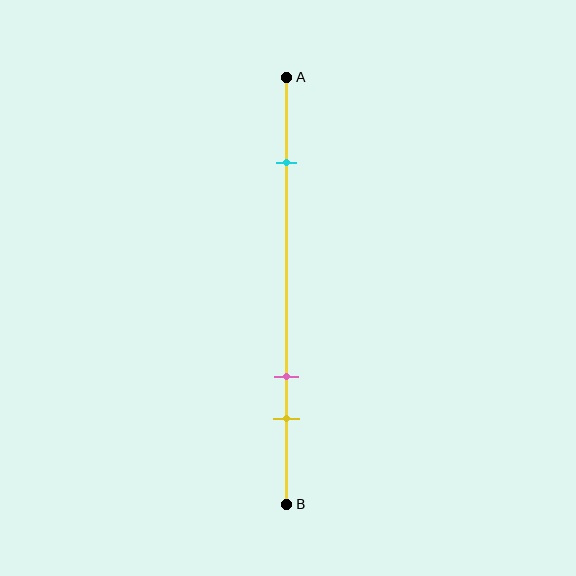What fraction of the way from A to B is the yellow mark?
The yellow mark is approximately 80% (0.8) of the way from A to B.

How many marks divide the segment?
There are 3 marks dividing the segment.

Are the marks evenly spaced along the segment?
No, the marks are not evenly spaced.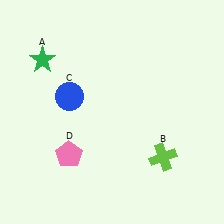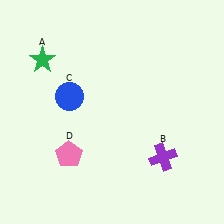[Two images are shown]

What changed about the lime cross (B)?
In Image 1, B is lime. In Image 2, it changed to purple.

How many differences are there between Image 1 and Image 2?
There is 1 difference between the two images.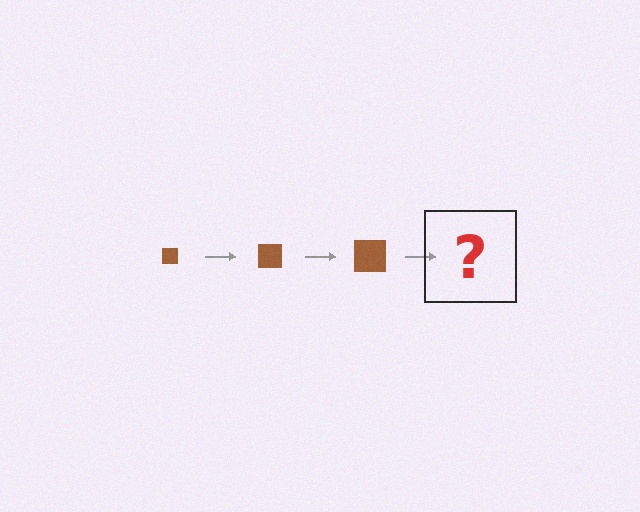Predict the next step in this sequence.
The next step is a brown square, larger than the previous one.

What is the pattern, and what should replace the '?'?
The pattern is that the square gets progressively larger each step. The '?' should be a brown square, larger than the previous one.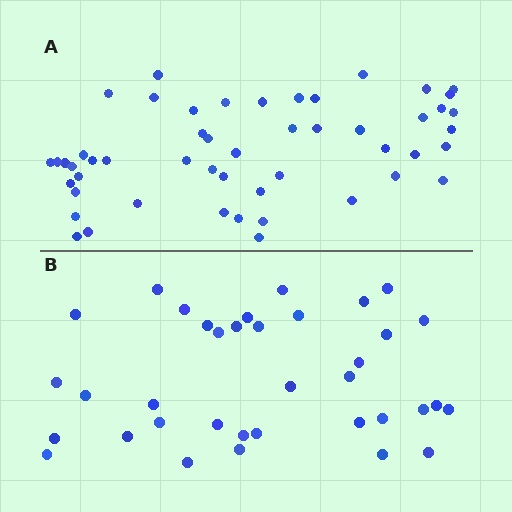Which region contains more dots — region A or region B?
Region A (the top region) has more dots.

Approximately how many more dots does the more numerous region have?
Region A has approximately 15 more dots than region B.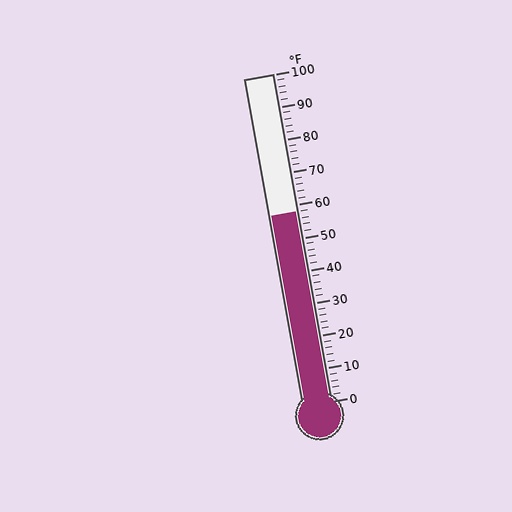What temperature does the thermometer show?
The thermometer shows approximately 58°F.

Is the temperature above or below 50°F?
The temperature is above 50°F.